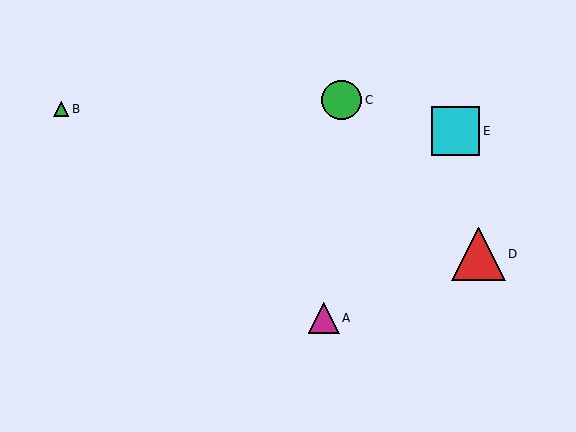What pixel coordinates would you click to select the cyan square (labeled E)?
Click at (456, 131) to select the cyan square E.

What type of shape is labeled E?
Shape E is a cyan square.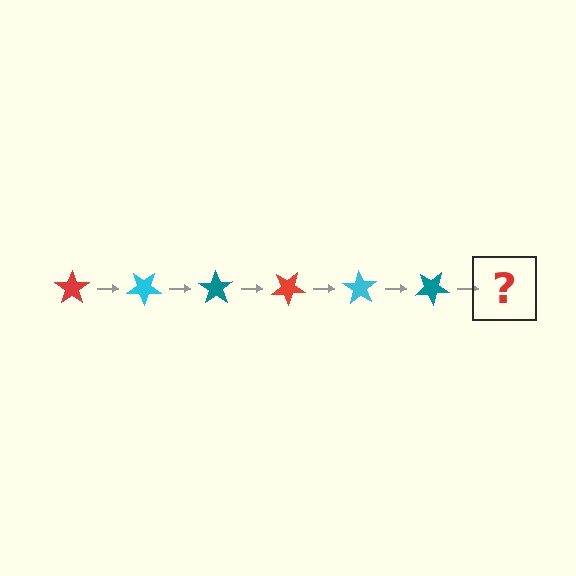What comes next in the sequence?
The next element should be a red star, rotated 210 degrees from the start.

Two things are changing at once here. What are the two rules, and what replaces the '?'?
The two rules are that it rotates 35 degrees each step and the color cycles through red, cyan, and teal. The '?' should be a red star, rotated 210 degrees from the start.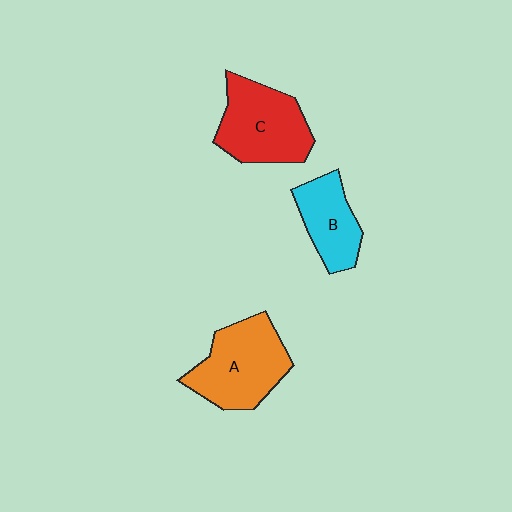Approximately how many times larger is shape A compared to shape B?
Approximately 1.5 times.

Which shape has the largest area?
Shape A (orange).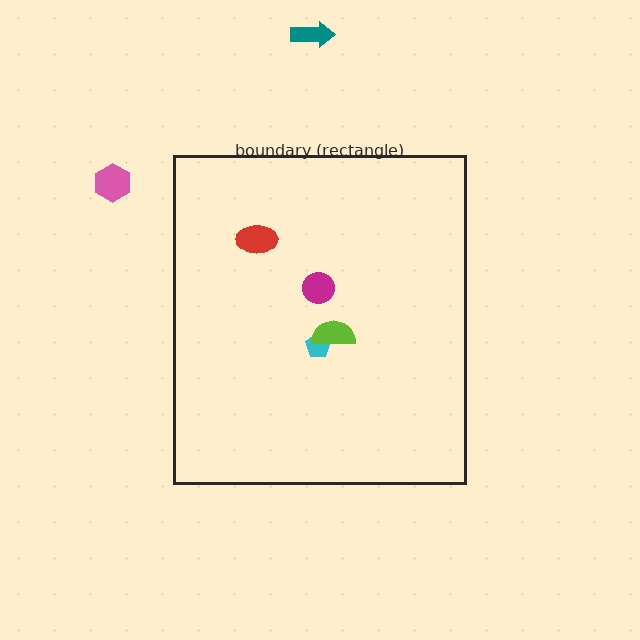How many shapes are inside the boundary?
4 inside, 2 outside.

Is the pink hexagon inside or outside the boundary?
Outside.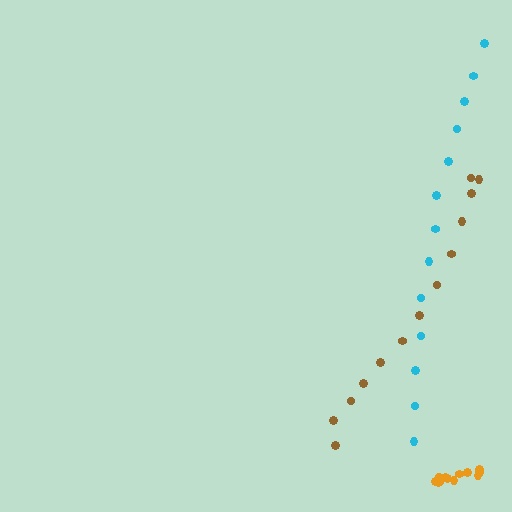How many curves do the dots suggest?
There are 3 distinct paths.